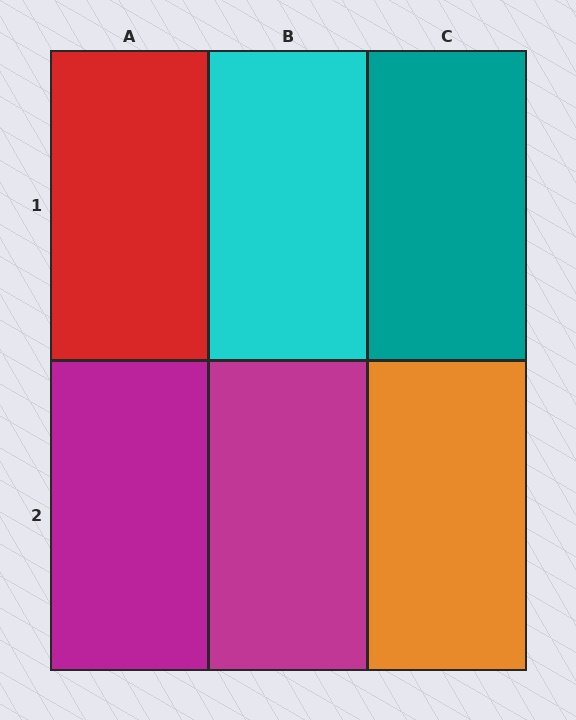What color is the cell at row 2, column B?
Magenta.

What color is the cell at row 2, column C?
Orange.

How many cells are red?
1 cell is red.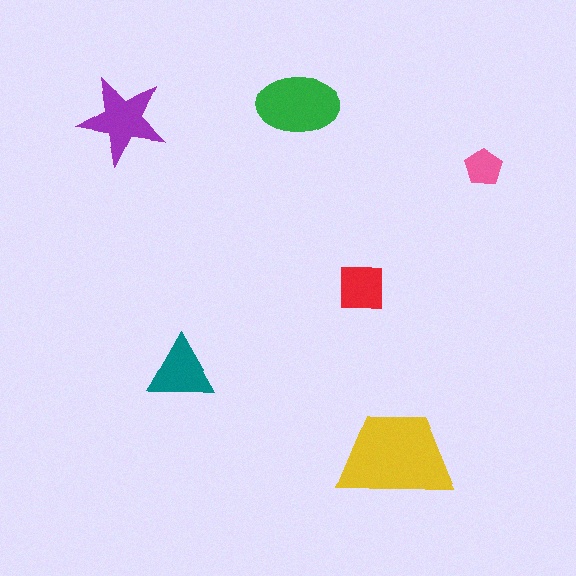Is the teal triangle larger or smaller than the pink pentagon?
Larger.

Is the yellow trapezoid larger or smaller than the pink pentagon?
Larger.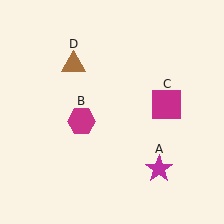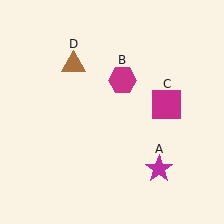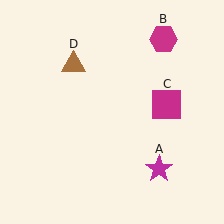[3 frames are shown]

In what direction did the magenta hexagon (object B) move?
The magenta hexagon (object B) moved up and to the right.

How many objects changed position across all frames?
1 object changed position: magenta hexagon (object B).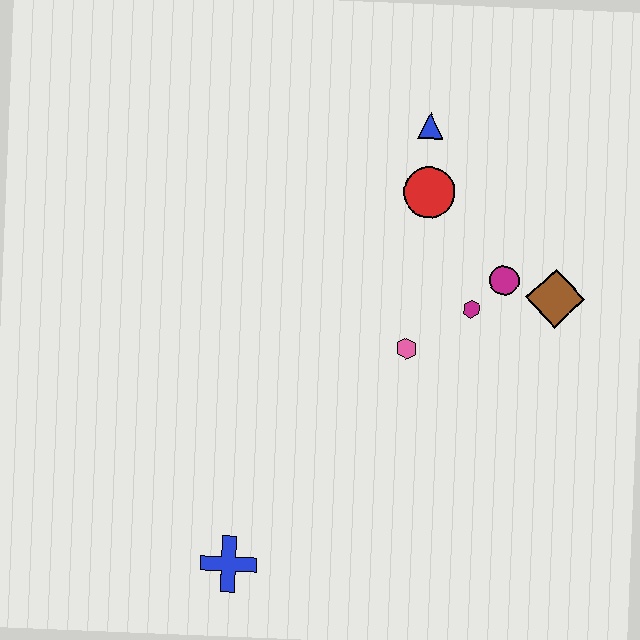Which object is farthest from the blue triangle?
The blue cross is farthest from the blue triangle.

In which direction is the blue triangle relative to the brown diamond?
The blue triangle is above the brown diamond.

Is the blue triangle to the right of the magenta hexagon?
No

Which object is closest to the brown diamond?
The magenta circle is closest to the brown diamond.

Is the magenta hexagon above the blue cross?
Yes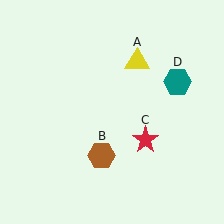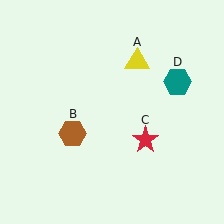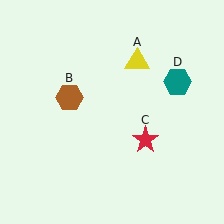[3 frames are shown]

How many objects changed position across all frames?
1 object changed position: brown hexagon (object B).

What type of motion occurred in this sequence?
The brown hexagon (object B) rotated clockwise around the center of the scene.